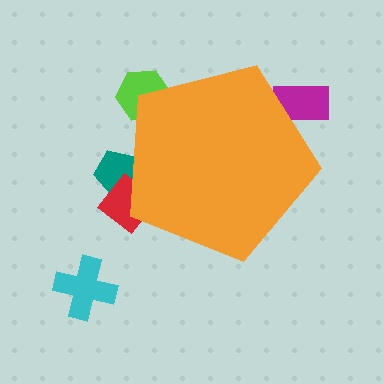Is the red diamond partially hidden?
Yes, the red diamond is partially hidden behind the orange pentagon.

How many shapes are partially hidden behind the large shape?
4 shapes are partially hidden.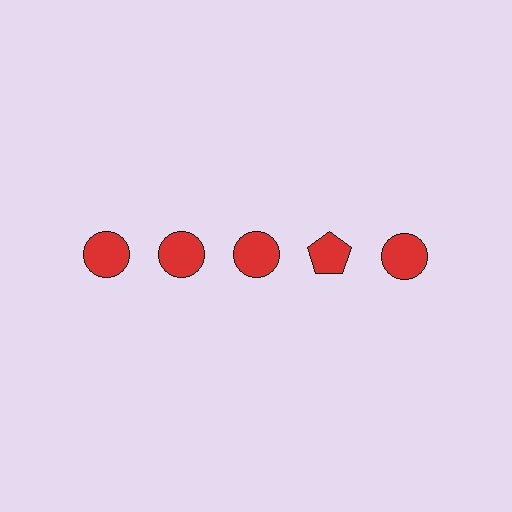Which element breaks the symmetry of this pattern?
The red pentagon in the top row, second from right column breaks the symmetry. All other shapes are red circles.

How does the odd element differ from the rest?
It has a different shape: pentagon instead of circle.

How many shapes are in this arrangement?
There are 5 shapes arranged in a grid pattern.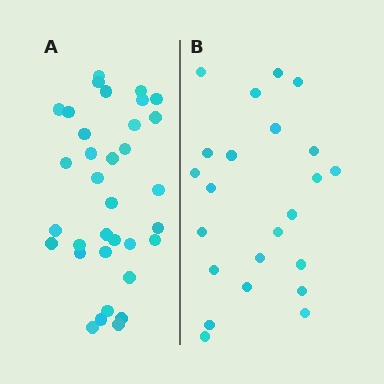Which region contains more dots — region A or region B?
Region A (the left region) has more dots.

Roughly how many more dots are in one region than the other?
Region A has roughly 12 or so more dots than region B.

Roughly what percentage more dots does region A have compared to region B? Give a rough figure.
About 50% more.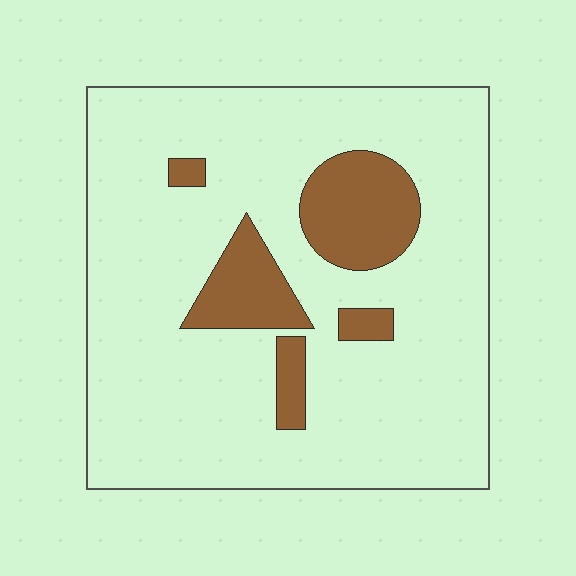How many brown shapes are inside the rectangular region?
5.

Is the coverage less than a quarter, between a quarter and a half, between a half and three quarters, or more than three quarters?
Less than a quarter.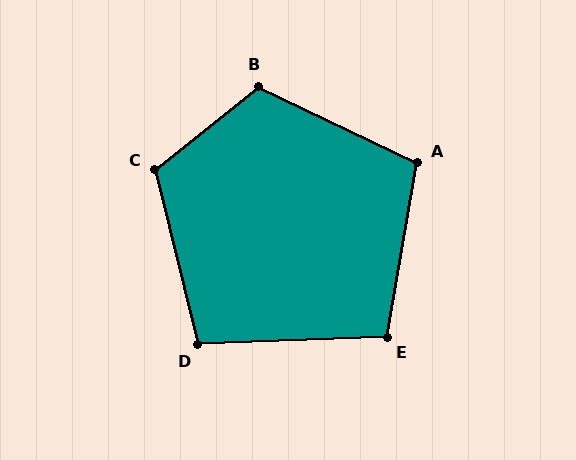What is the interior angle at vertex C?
Approximately 115 degrees (obtuse).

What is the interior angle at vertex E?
Approximately 102 degrees (obtuse).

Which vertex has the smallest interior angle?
D, at approximately 101 degrees.